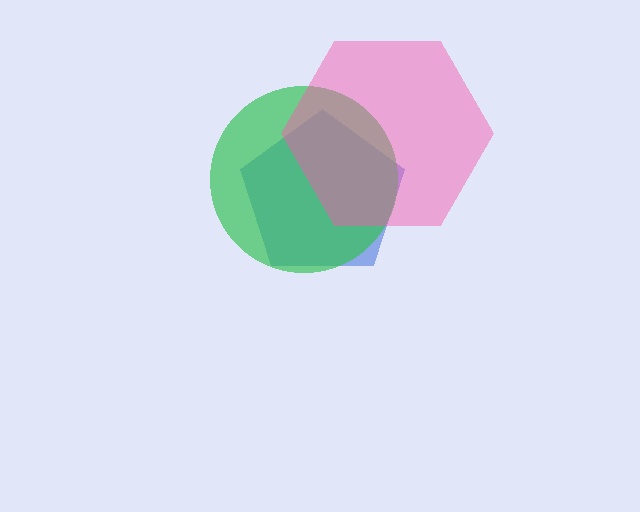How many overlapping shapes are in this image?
There are 3 overlapping shapes in the image.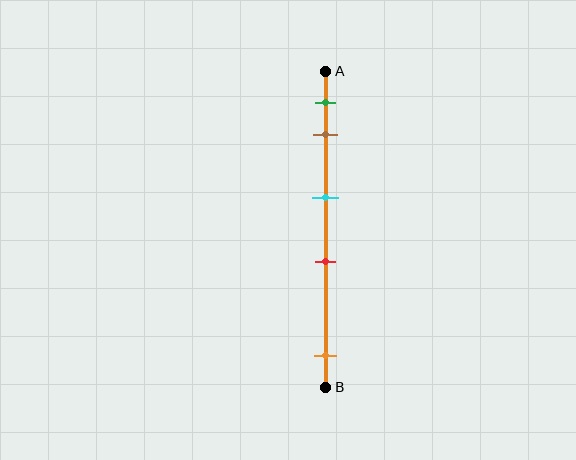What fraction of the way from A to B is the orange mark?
The orange mark is approximately 90% (0.9) of the way from A to B.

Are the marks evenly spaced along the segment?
No, the marks are not evenly spaced.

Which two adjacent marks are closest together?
The green and brown marks are the closest adjacent pair.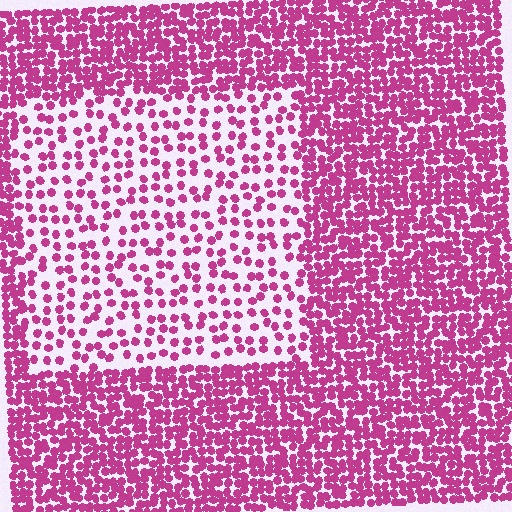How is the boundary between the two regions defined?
The boundary is defined by a change in element density (approximately 2.4x ratio). All elements are the same color, size, and shape.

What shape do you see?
I see a rectangle.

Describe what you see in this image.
The image contains small magenta elements arranged at two different densities. A rectangle-shaped region is visible where the elements are less densely packed than the surrounding area.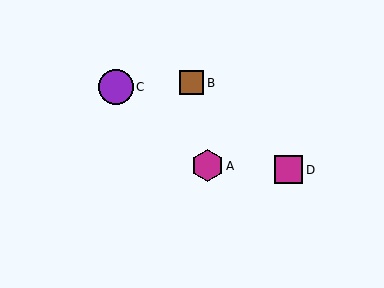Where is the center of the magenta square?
The center of the magenta square is at (289, 170).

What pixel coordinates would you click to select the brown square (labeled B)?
Click at (192, 83) to select the brown square B.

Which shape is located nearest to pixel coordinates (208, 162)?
The magenta hexagon (labeled A) at (207, 166) is nearest to that location.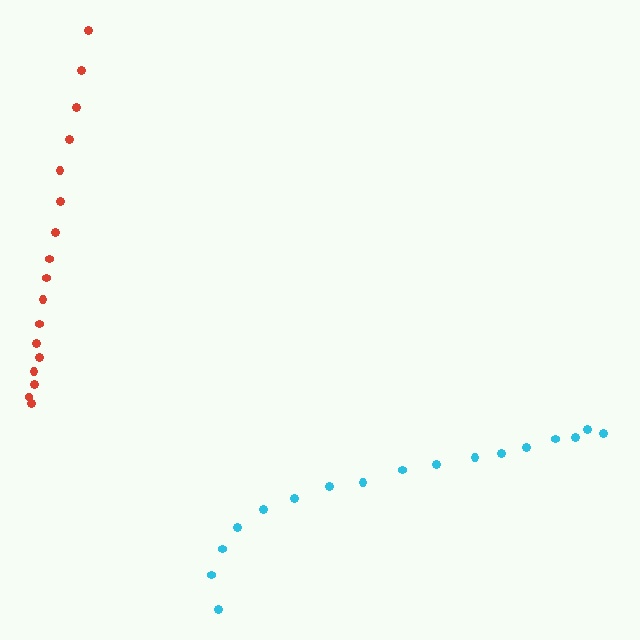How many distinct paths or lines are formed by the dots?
There are 2 distinct paths.